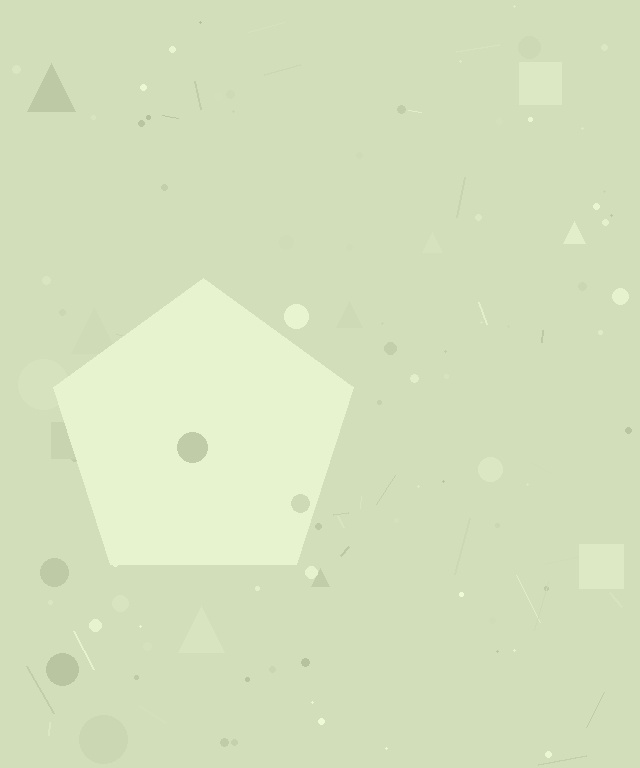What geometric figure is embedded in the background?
A pentagon is embedded in the background.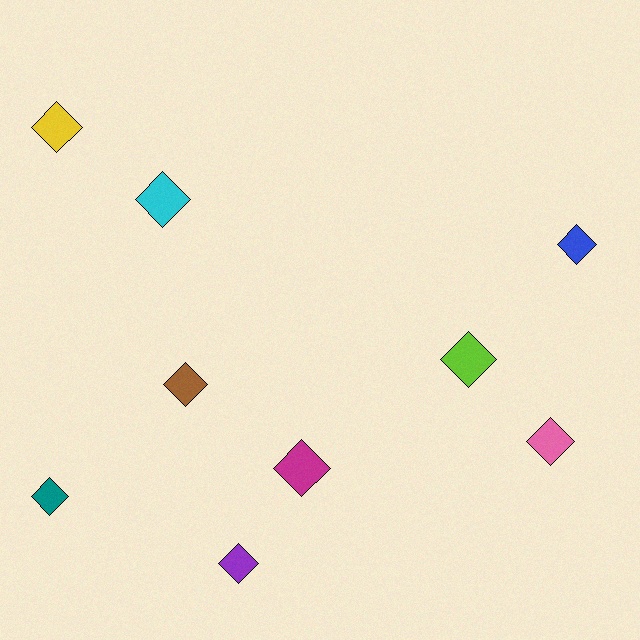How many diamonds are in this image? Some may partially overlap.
There are 9 diamonds.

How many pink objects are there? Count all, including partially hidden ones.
There is 1 pink object.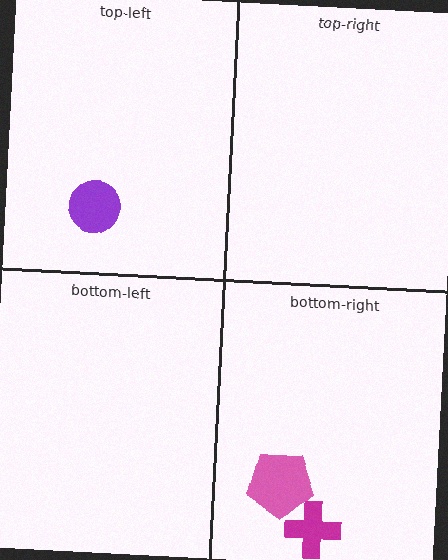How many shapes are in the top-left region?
1.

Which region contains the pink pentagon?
The bottom-right region.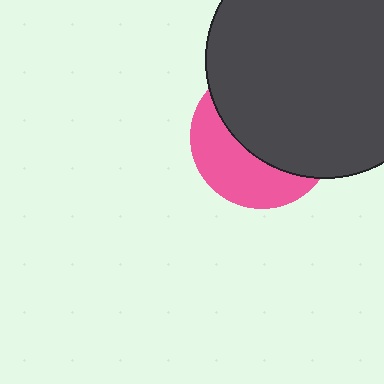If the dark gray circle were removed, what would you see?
You would see the complete pink circle.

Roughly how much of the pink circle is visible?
A small part of it is visible (roughly 39%).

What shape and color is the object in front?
The object in front is a dark gray circle.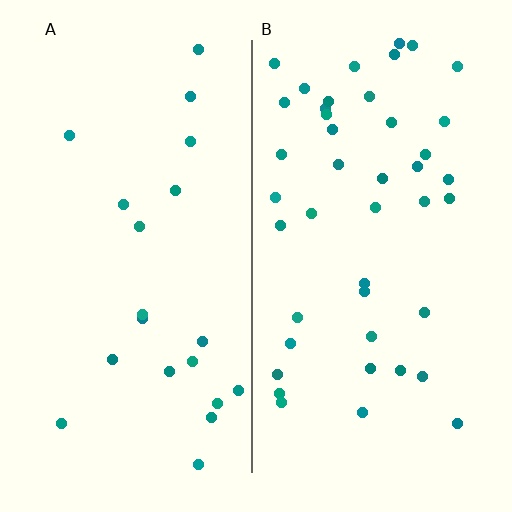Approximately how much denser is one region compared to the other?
Approximately 2.2× — region B over region A.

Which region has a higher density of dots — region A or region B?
B (the right).